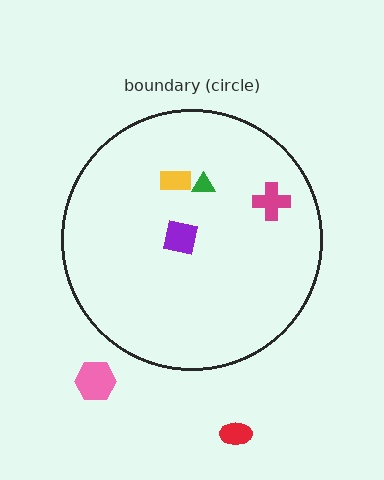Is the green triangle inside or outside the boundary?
Inside.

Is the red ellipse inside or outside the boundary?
Outside.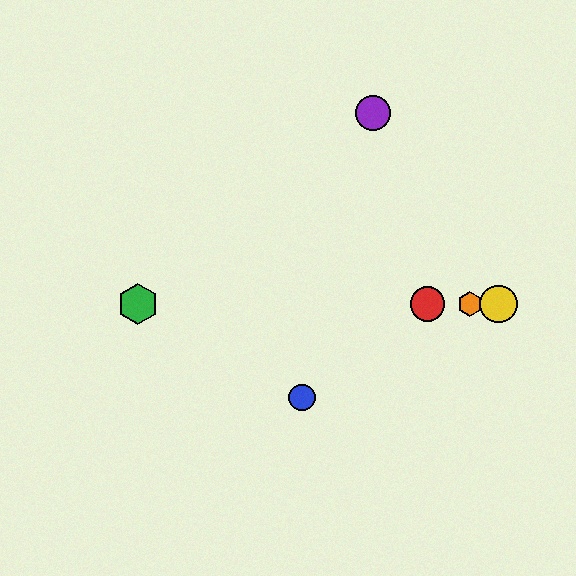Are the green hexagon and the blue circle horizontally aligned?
No, the green hexagon is at y≈304 and the blue circle is at y≈398.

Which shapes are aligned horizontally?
The red circle, the green hexagon, the yellow circle, the orange hexagon are aligned horizontally.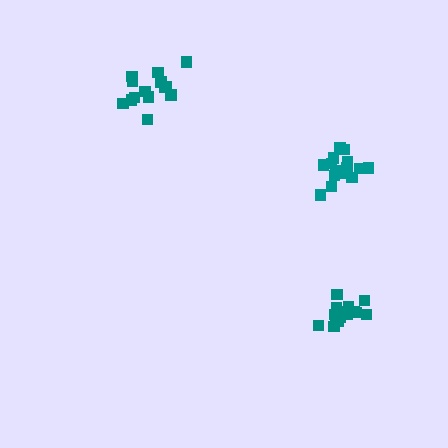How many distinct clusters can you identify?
There are 3 distinct clusters.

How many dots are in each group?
Group 1: 15 dots, Group 2: 14 dots, Group 3: 17 dots (46 total).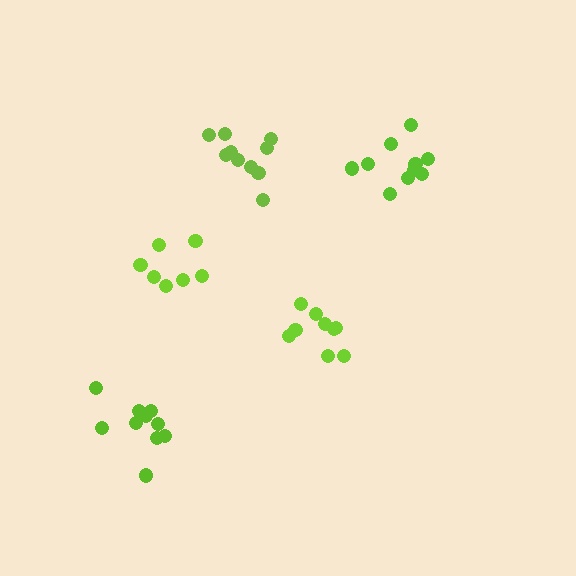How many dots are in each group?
Group 1: 9 dots, Group 2: 10 dots, Group 3: 10 dots, Group 4: 10 dots, Group 5: 7 dots (46 total).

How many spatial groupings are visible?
There are 5 spatial groupings.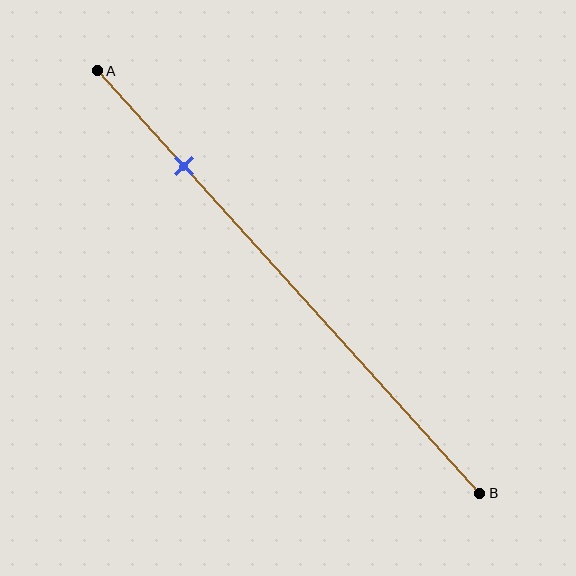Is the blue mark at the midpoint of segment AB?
No, the mark is at about 25% from A, not at the 50% midpoint.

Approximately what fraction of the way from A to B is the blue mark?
The blue mark is approximately 25% of the way from A to B.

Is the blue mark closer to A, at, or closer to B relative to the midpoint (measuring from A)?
The blue mark is closer to point A than the midpoint of segment AB.